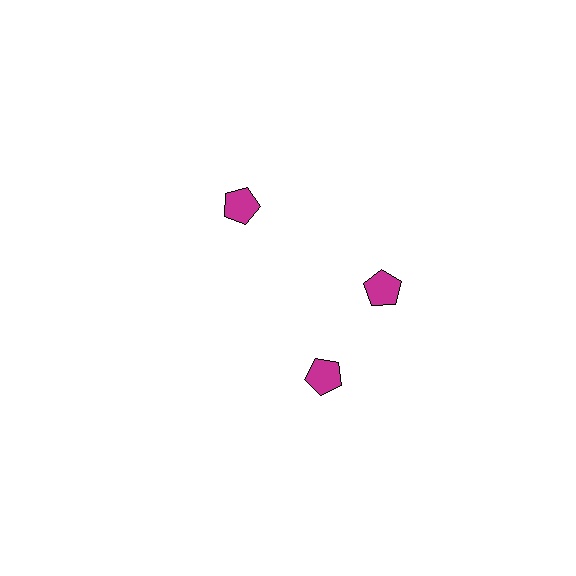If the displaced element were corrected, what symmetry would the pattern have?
It would have 3-fold rotational symmetry — the pattern would map onto itself every 120 degrees.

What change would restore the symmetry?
The symmetry would be restored by rotating it back into even spacing with its neighbors so that all 3 pentagons sit at equal angles and equal distance from the center.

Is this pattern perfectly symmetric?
No. The 3 magenta pentagons are arranged in a ring, but one element near the 7 o'clock position is rotated out of alignment along the ring, breaking the 3-fold rotational symmetry.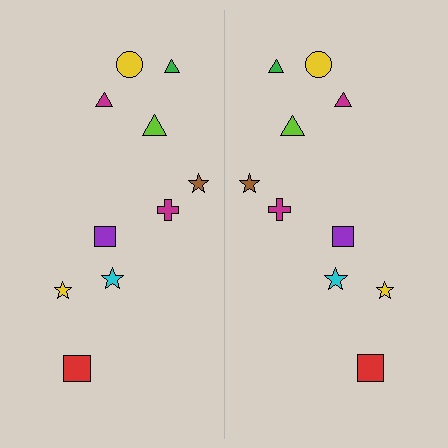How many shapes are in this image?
There are 20 shapes in this image.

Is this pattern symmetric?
Yes, this pattern has bilateral (reflection) symmetry.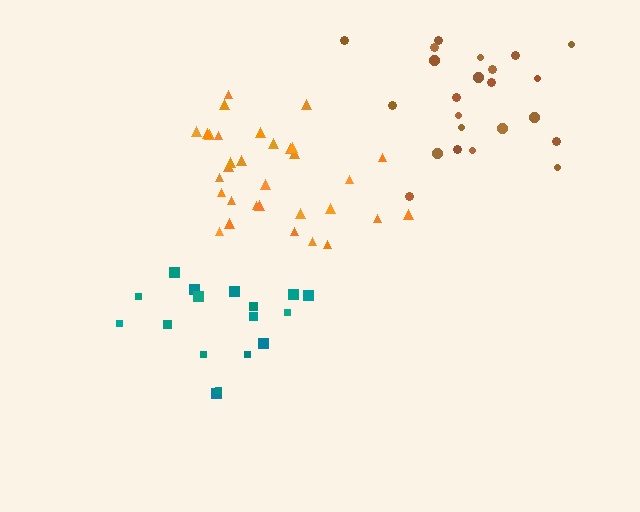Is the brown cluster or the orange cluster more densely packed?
Orange.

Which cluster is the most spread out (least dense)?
Teal.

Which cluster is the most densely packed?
Orange.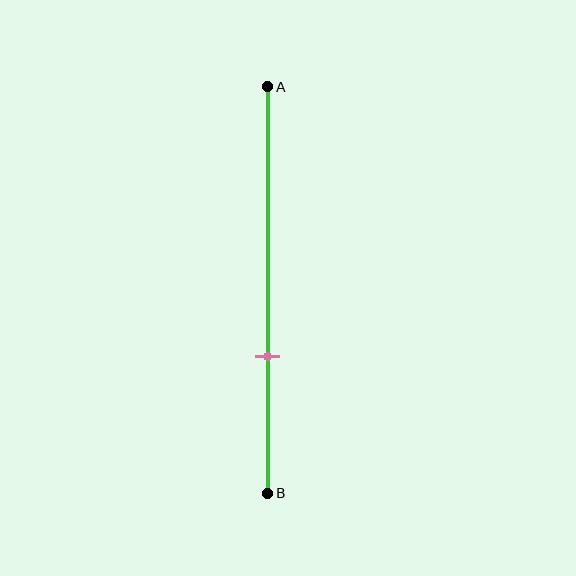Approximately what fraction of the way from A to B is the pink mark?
The pink mark is approximately 65% of the way from A to B.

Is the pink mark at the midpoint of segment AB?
No, the mark is at about 65% from A, not at the 50% midpoint.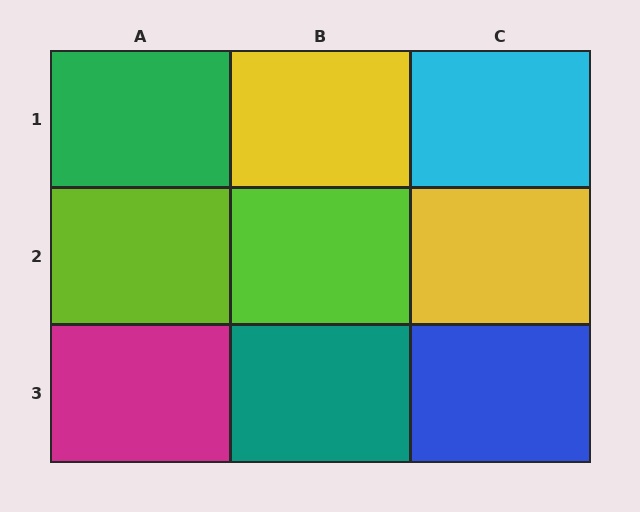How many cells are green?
1 cell is green.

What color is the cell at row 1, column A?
Green.